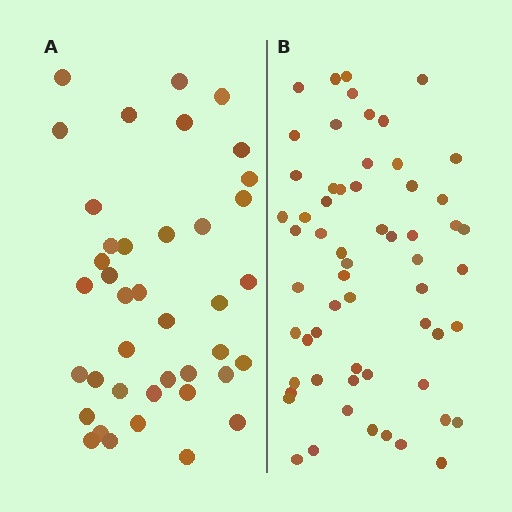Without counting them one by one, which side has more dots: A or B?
Region B (the right region) has more dots.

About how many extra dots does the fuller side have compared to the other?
Region B has approximately 20 more dots than region A.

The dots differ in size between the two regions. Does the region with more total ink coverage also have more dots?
No. Region A has more total ink coverage because its dots are larger, but region B actually contains more individual dots. Total area can be misleading — the number of items is what matters here.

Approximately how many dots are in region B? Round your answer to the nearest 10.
About 60 dots.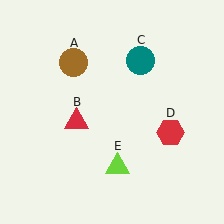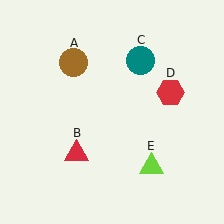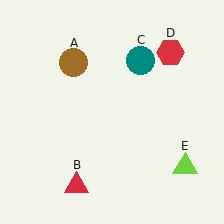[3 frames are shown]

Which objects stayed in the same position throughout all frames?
Brown circle (object A) and teal circle (object C) remained stationary.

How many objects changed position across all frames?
3 objects changed position: red triangle (object B), red hexagon (object D), lime triangle (object E).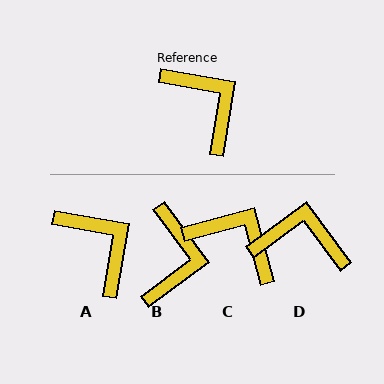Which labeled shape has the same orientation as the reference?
A.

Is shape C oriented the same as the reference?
No, it is off by about 24 degrees.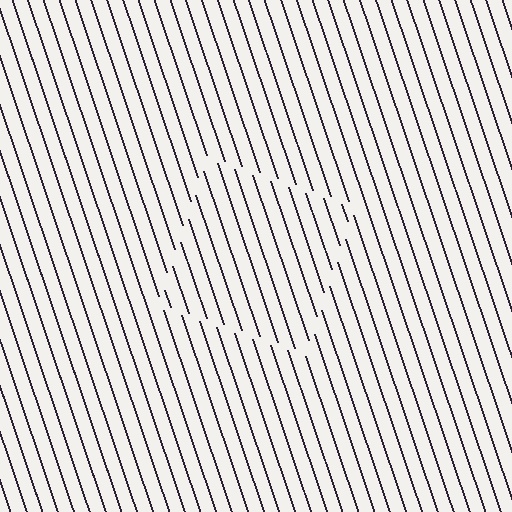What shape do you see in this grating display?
An illusory square. The interior of the shape contains the same grating, shifted by half a period — the contour is defined by the phase discontinuity where line-ends from the inner and outer gratings abut.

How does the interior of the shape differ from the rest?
The interior of the shape contains the same grating, shifted by half a period — the contour is defined by the phase discontinuity where line-ends from the inner and outer gratings abut.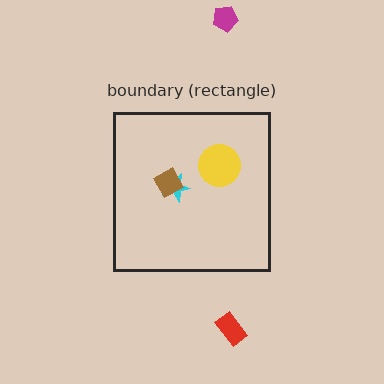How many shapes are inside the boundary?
3 inside, 2 outside.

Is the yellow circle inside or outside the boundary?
Inside.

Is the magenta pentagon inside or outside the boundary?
Outside.